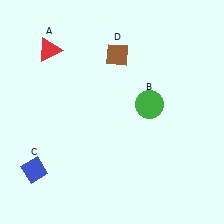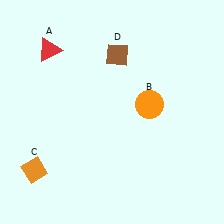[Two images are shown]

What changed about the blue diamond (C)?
In Image 1, C is blue. In Image 2, it changed to orange.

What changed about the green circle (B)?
In Image 1, B is green. In Image 2, it changed to orange.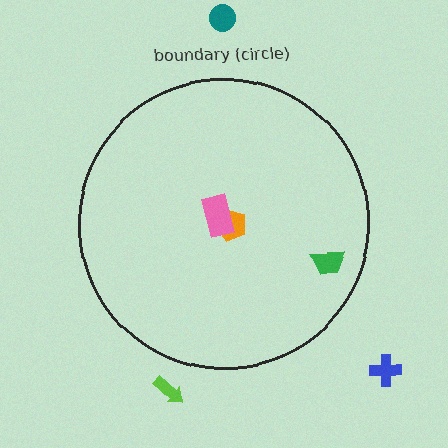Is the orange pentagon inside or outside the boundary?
Inside.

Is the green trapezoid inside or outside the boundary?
Inside.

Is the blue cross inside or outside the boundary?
Outside.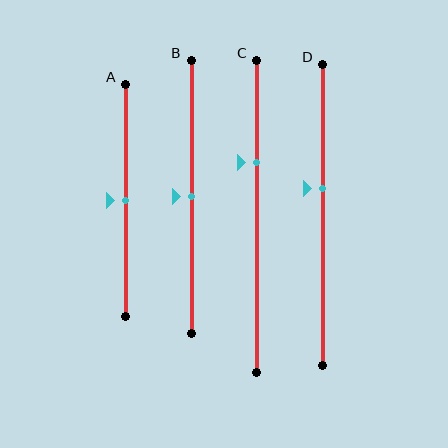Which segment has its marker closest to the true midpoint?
Segment A has its marker closest to the true midpoint.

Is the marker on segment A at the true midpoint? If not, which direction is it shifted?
Yes, the marker on segment A is at the true midpoint.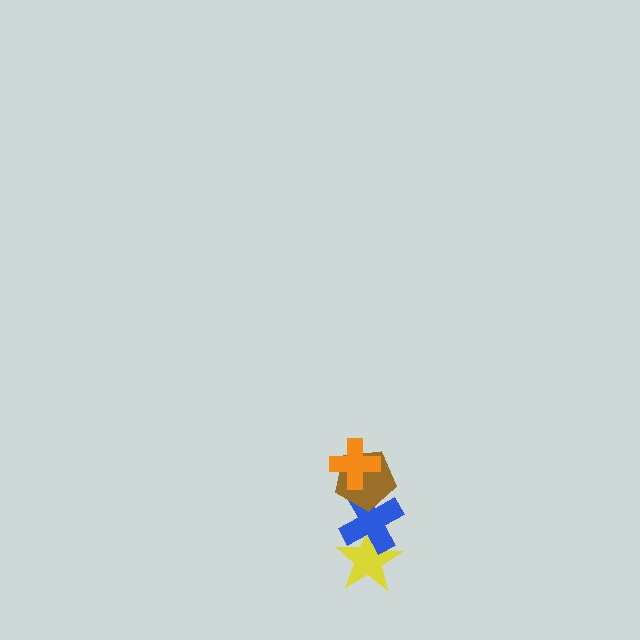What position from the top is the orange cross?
The orange cross is 1st from the top.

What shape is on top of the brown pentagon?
The orange cross is on top of the brown pentagon.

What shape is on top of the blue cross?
The brown pentagon is on top of the blue cross.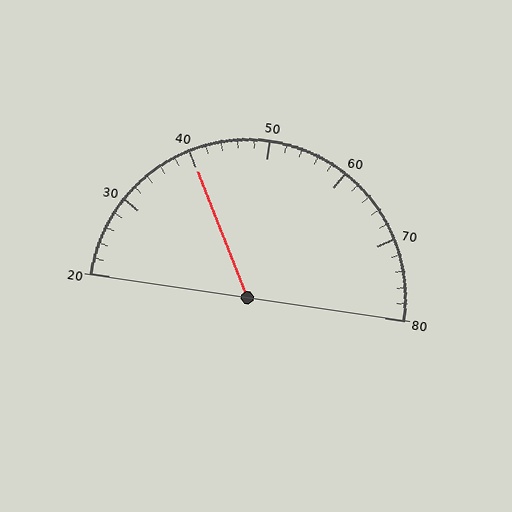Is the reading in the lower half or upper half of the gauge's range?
The reading is in the lower half of the range (20 to 80).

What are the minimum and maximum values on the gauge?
The gauge ranges from 20 to 80.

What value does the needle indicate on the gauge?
The needle indicates approximately 40.